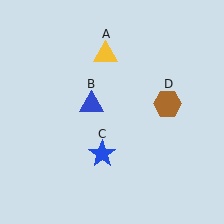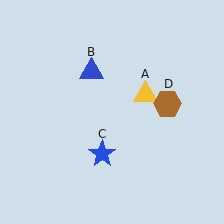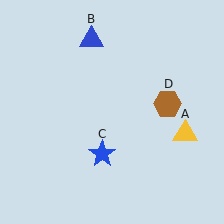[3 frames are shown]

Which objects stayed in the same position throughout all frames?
Blue star (object C) and brown hexagon (object D) remained stationary.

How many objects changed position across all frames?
2 objects changed position: yellow triangle (object A), blue triangle (object B).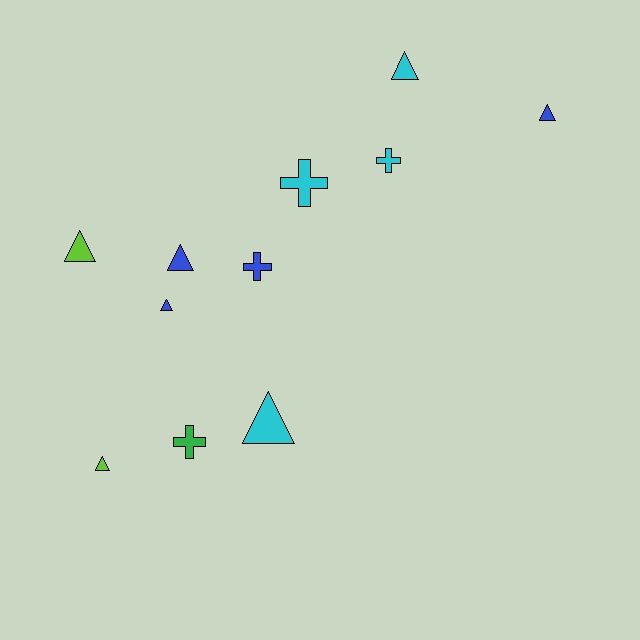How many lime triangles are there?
There are 2 lime triangles.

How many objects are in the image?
There are 11 objects.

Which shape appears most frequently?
Triangle, with 7 objects.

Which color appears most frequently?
Blue, with 4 objects.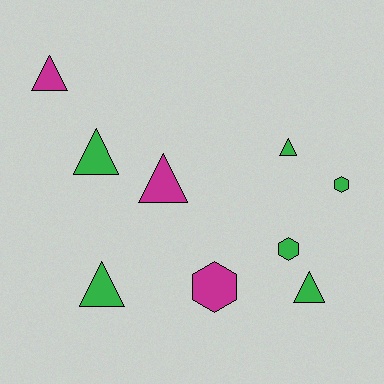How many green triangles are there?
There are 4 green triangles.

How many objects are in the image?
There are 9 objects.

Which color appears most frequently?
Green, with 6 objects.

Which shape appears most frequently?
Triangle, with 6 objects.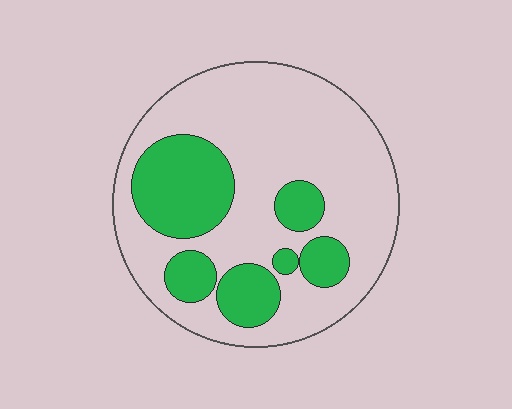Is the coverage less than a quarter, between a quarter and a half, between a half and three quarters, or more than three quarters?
Between a quarter and a half.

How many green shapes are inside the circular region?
6.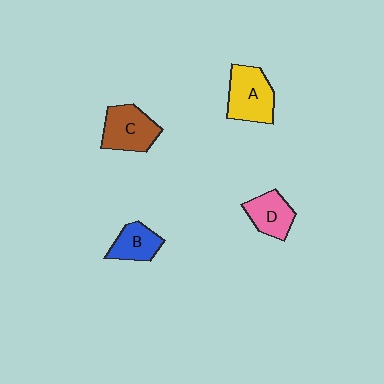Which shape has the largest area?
Shape A (yellow).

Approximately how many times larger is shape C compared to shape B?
Approximately 1.4 times.